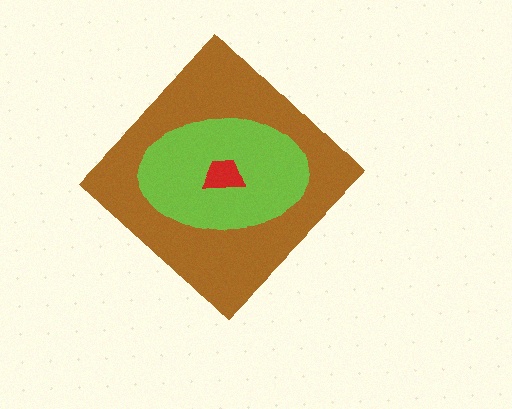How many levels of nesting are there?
3.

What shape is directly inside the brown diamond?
The lime ellipse.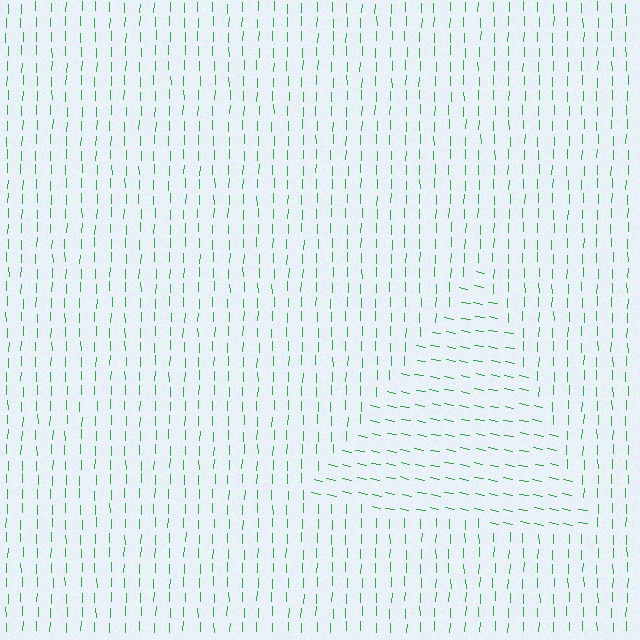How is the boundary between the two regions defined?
The boundary is defined purely by a change in line orientation (approximately 80 degrees difference). All lines are the same color and thickness.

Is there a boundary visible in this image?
Yes, there is a texture boundary formed by a change in line orientation.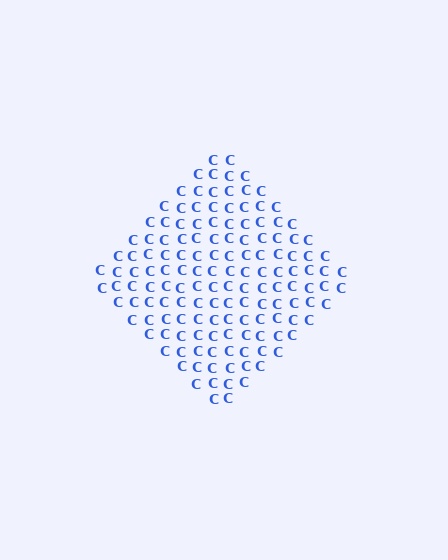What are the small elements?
The small elements are letter C's.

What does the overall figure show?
The overall figure shows a diamond.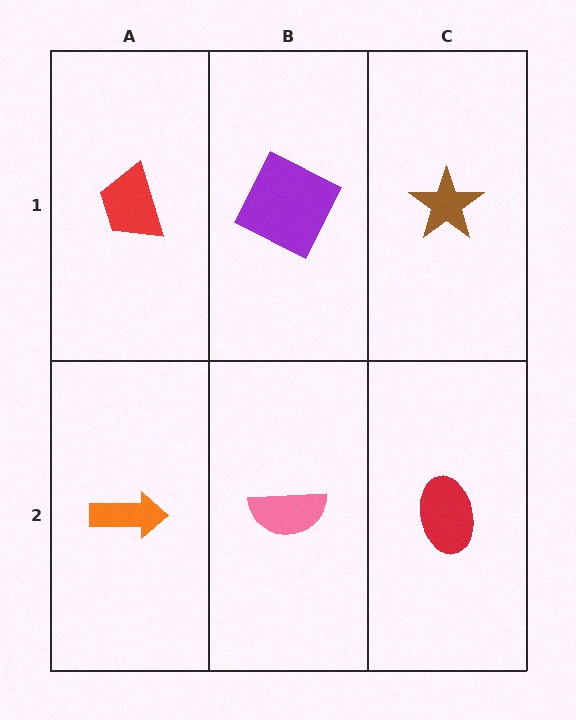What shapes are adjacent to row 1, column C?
A red ellipse (row 2, column C), a purple square (row 1, column B).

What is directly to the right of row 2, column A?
A pink semicircle.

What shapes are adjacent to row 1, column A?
An orange arrow (row 2, column A), a purple square (row 1, column B).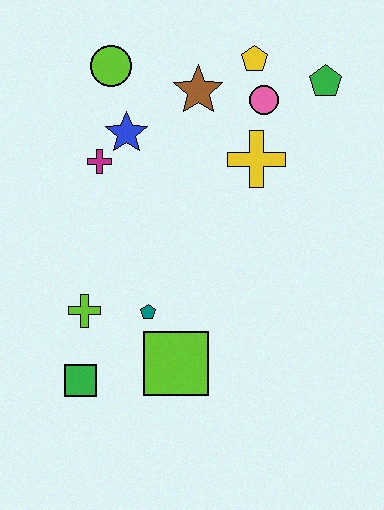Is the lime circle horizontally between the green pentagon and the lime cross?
Yes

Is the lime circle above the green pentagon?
Yes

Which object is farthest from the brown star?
The green square is farthest from the brown star.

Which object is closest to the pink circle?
The yellow pentagon is closest to the pink circle.